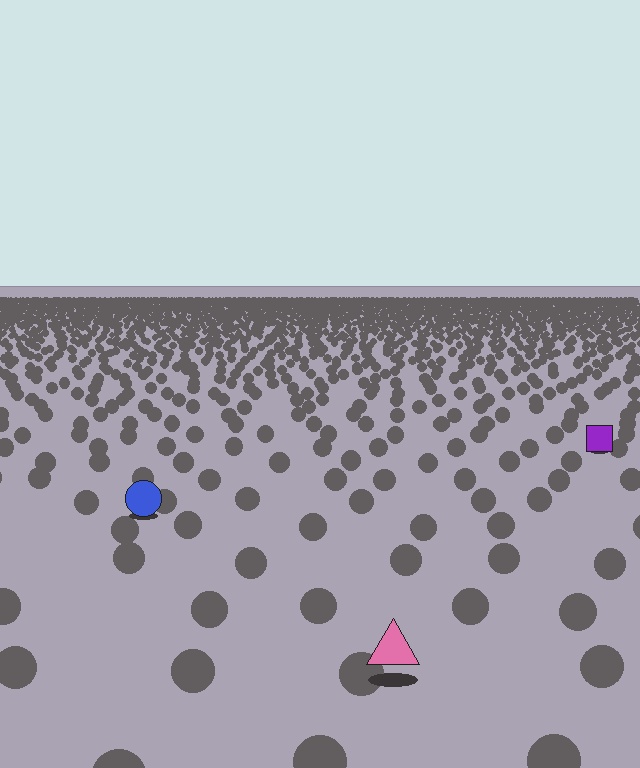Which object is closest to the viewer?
The pink triangle is closest. The texture marks near it are larger and more spread out.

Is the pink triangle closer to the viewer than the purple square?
Yes. The pink triangle is closer — you can tell from the texture gradient: the ground texture is coarser near it.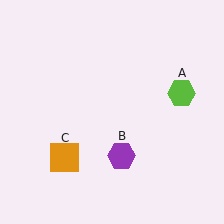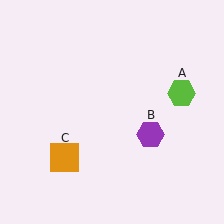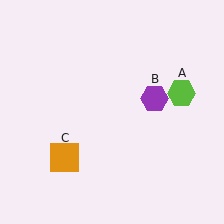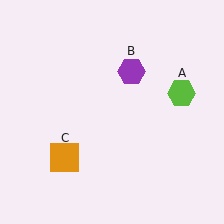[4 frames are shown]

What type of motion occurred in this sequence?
The purple hexagon (object B) rotated counterclockwise around the center of the scene.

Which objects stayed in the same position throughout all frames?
Lime hexagon (object A) and orange square (object C) remained stationary.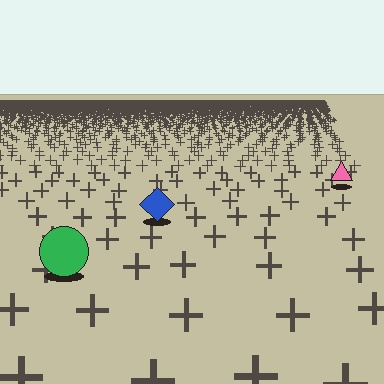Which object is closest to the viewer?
The green circle is closest. The texture marks near it are larger and more spread out.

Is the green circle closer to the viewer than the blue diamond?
Yes. The green circle is closer — you can tell from the texture gradient: the ground texture is coarser near it.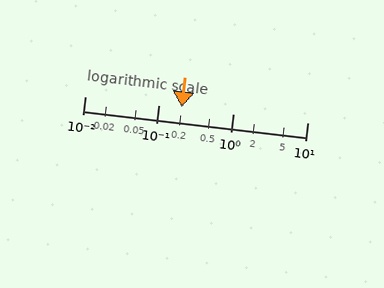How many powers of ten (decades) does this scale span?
The scale spans 3 decades, from 0.01 to 10.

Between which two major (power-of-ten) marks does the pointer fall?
The pointer is between 0.1 and 1.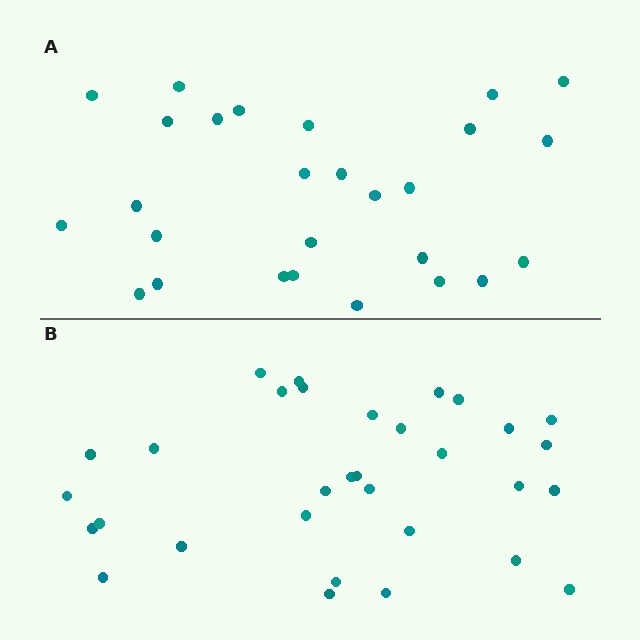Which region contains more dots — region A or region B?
Region B (the bottom region) has more dots.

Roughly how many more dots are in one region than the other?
Region B has about 5 more dots than region A.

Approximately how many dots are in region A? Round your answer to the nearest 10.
About 30 dots. (The exact count is 27, which rounds to 30.)